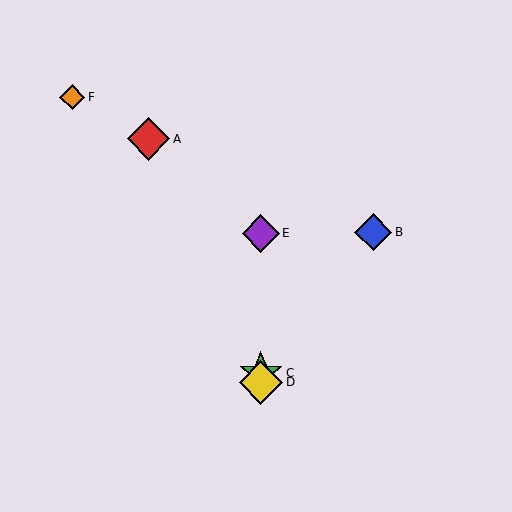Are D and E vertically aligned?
Yes, both are at x≈261.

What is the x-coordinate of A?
Object A is at x≈149.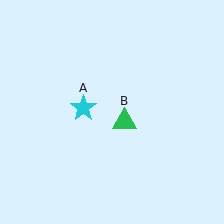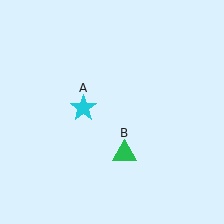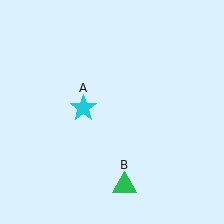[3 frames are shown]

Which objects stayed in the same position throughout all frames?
Cyan star (object A) remained stationary.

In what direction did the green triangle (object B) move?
The green triangle (object B) moved down.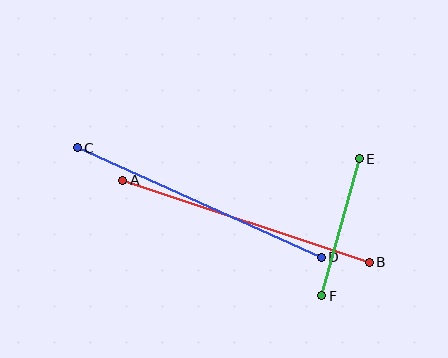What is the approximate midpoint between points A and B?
The midpoint is at approximately (246, 221) pixels.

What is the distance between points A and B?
The distance is approximately 260 pixels.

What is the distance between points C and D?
The distance is approximately 267 pixels.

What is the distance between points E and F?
The distance is approximately 142 pixels.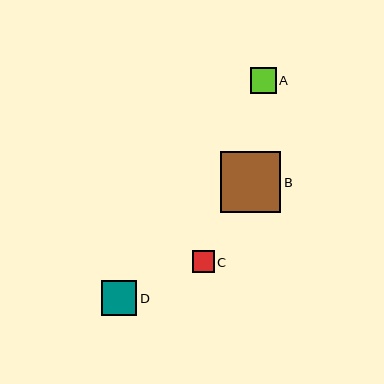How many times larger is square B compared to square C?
Square B is approximately 2.8 times the size of square C.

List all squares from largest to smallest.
From largest to smallest: B, D, A, C.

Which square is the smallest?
Square C is the smallest with a size of approximately 22 pixels.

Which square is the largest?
Square B is the largest with a size of approximately 60 pixels.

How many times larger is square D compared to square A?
Square D is approximately 1.3 times the size of square A.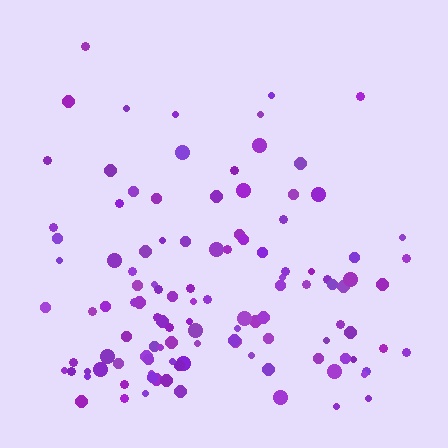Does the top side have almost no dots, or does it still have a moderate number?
Still a moderate number, just noticeably fewer than the bottom.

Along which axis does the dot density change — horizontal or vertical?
Vertical.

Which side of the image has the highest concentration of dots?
The bottom.